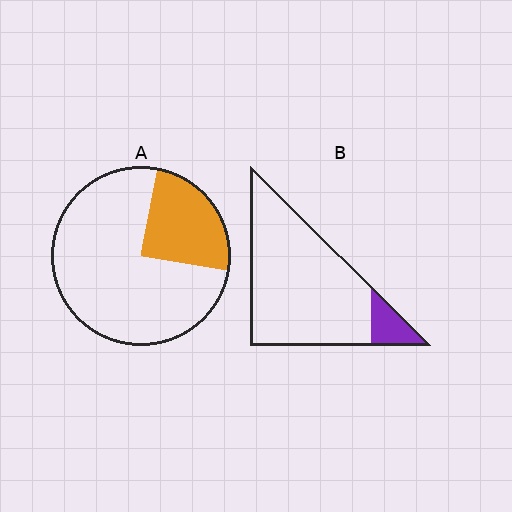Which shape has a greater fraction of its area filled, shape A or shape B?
Shape A.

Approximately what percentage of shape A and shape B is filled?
A is approximately 25% and B is approximately 10%.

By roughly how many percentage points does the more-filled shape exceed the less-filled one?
By roughly 15 percentage points (A over B).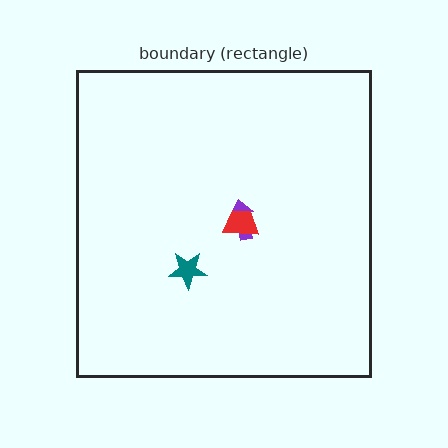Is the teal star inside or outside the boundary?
Inside.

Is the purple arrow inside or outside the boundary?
Inside.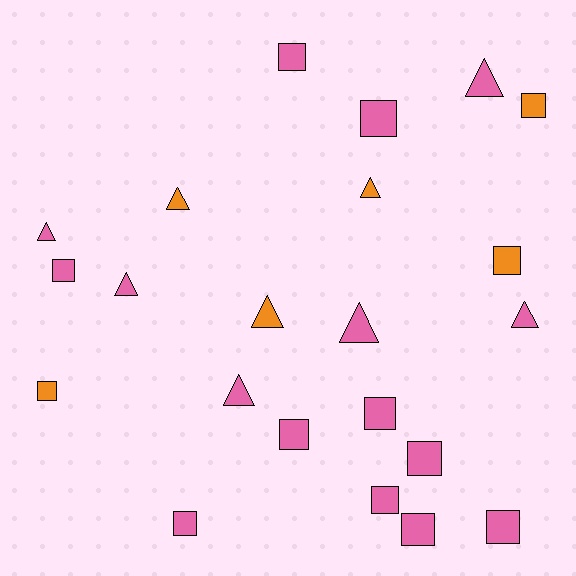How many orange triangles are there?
There are 3 orange triangles.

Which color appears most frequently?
Pink, with 16 objects.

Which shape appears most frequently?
Square, with 13 objects.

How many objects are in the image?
There are 22 objects.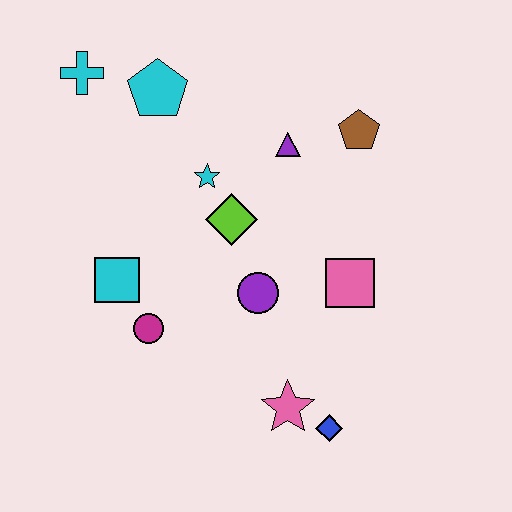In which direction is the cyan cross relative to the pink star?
The cyan cross is above the pink star.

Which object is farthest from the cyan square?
The brown pentagon is farthest from the cyan square.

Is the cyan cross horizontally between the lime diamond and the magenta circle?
No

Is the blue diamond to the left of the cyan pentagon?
No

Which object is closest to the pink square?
The purple circle is closest to the pink square.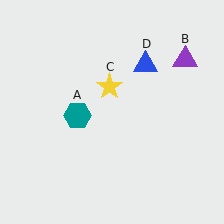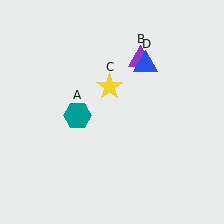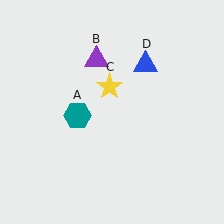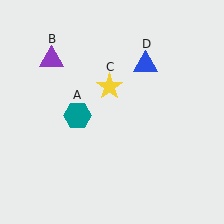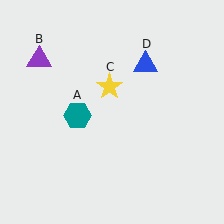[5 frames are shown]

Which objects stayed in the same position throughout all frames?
Teal hexagon (object A) and yellow star (object C) and blue triangle (object D) remained stationary.